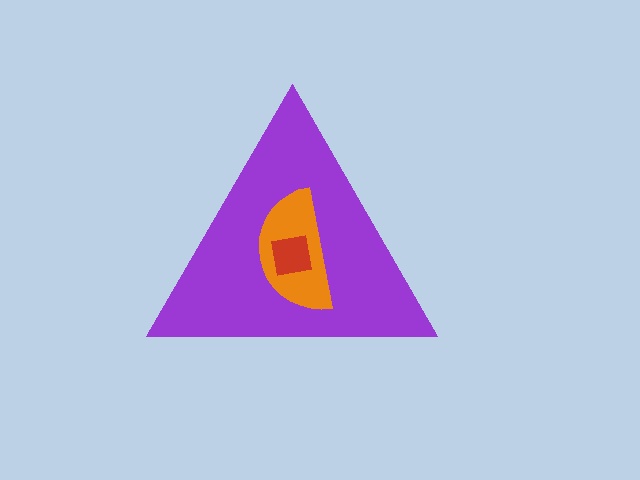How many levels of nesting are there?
3.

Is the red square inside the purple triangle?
Yes.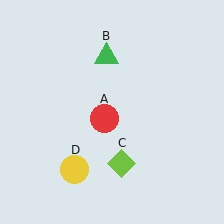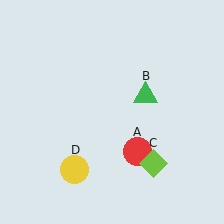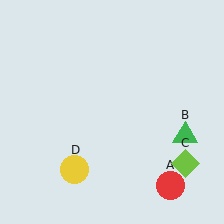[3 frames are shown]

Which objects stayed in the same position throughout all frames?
Yellow circle (object D) remained stationary.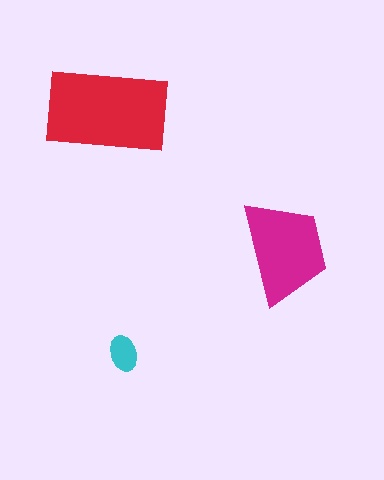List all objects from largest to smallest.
The red rectangle, the magenta trapezoid, the cyan ellipse.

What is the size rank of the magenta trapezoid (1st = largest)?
2nd.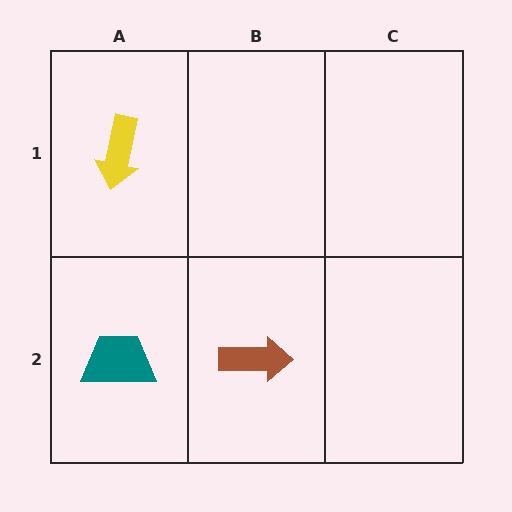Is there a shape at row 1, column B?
No, that cell is empty.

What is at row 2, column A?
A teal trapezoid.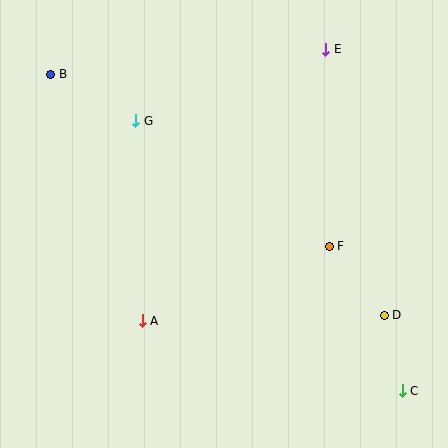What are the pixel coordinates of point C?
Point C is at (402, 391).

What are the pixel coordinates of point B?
Point B is at (51, 74).